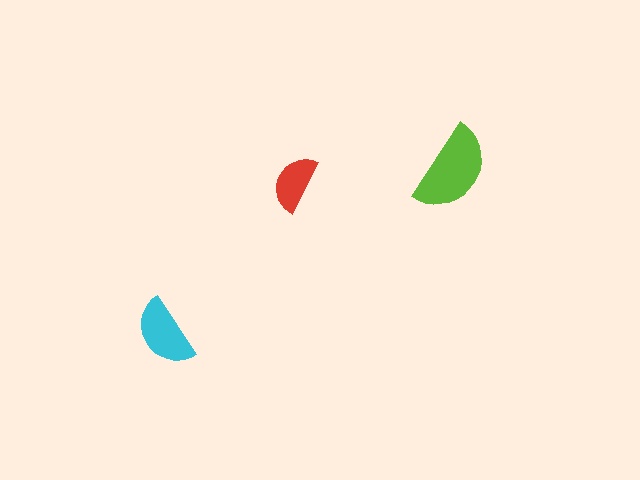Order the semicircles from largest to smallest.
the lime one, the cyan one, the red one.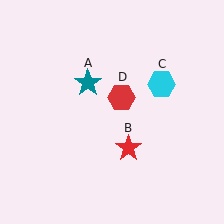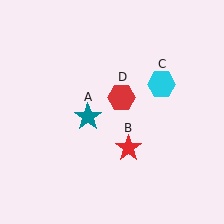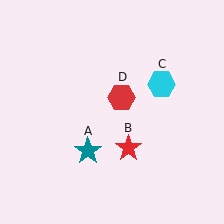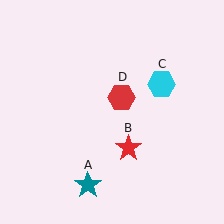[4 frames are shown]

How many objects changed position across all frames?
1 object changed position: teal star (object A).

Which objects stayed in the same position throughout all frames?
Red star (object B) and cyan hexagon (object C) and red hexagon (object D) remained stationary.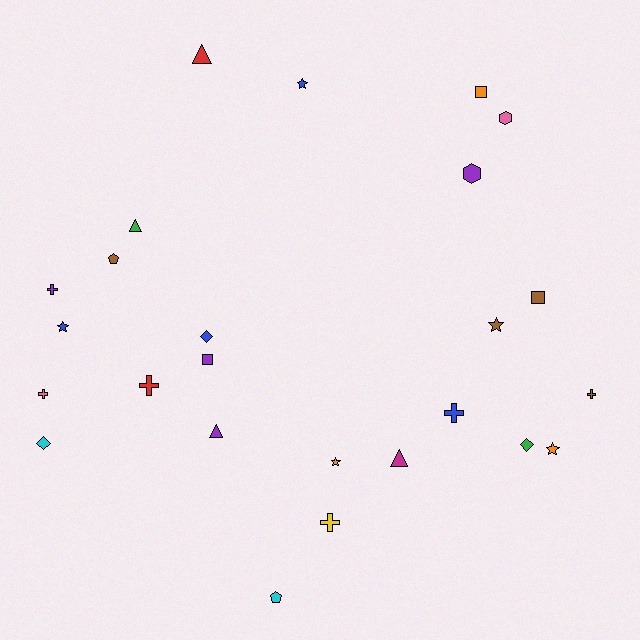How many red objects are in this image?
There are 2 red objects.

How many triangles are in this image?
There are 4 triangles.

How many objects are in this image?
There are 25 objects.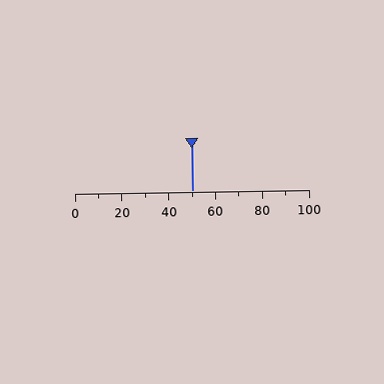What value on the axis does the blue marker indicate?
The marker indicates approximately 50.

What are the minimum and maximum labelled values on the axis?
The axis runs from 0 to 100.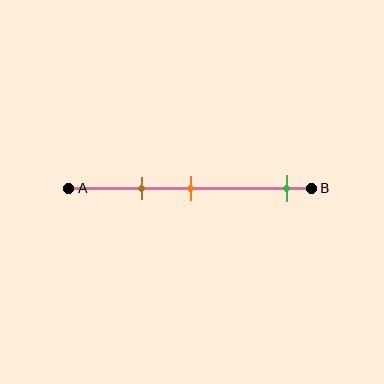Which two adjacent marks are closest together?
The brown and orange marks are the closest adjacent pair.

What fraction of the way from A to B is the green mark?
The green mark is approximately 90% (0.9) of the way from A to B.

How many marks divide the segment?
There are 3 marks dividing the segment.